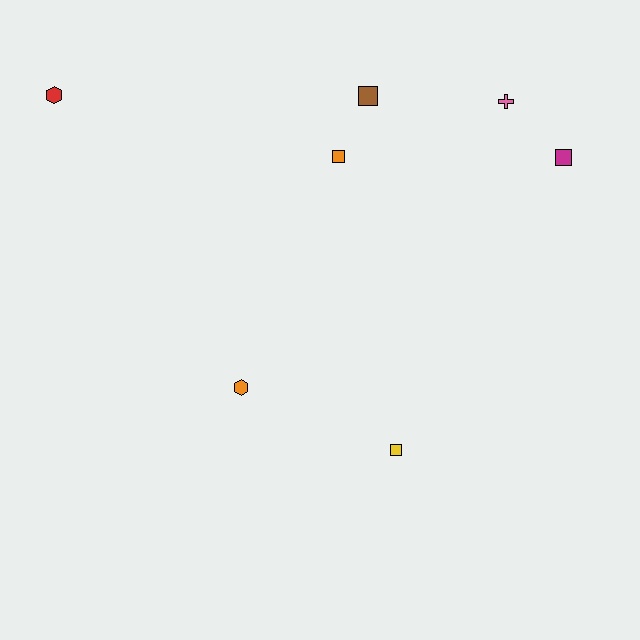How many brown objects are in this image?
There is 1 brown object.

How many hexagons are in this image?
There are 2 hexagons.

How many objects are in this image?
There are 7 objects.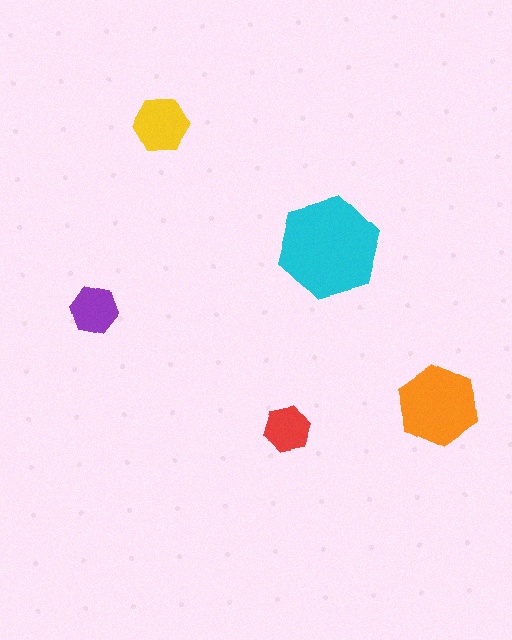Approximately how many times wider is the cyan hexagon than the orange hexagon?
About 1.5 times wider.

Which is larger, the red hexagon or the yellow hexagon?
The yellow one.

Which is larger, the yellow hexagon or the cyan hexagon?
The cyan one.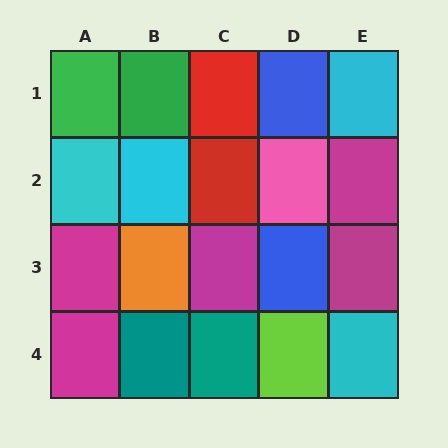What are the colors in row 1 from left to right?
Green, green, red, blue, cyan.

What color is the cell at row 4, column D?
Lime.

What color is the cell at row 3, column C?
Magenta.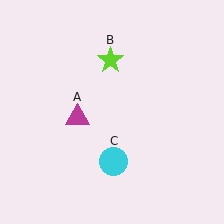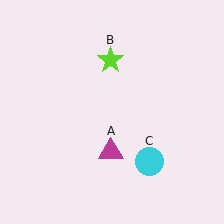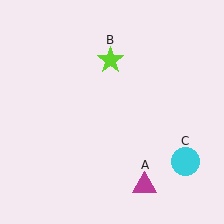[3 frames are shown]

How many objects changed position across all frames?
2 objects changed position: magenta triangle (object A), cyan circle (object C).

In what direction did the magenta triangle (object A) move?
The magenta triangle (object A) moved down and to the right.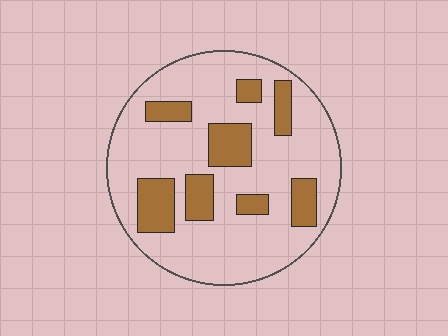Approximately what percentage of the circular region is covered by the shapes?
Approximately 25%.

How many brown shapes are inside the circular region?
8.